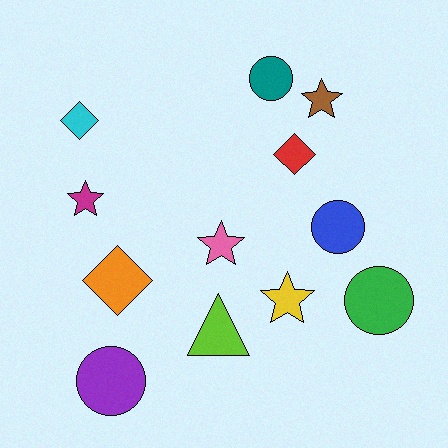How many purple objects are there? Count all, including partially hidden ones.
There is 1 purple object.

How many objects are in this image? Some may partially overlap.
There are 12 objects.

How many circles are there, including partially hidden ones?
There are 4 circles.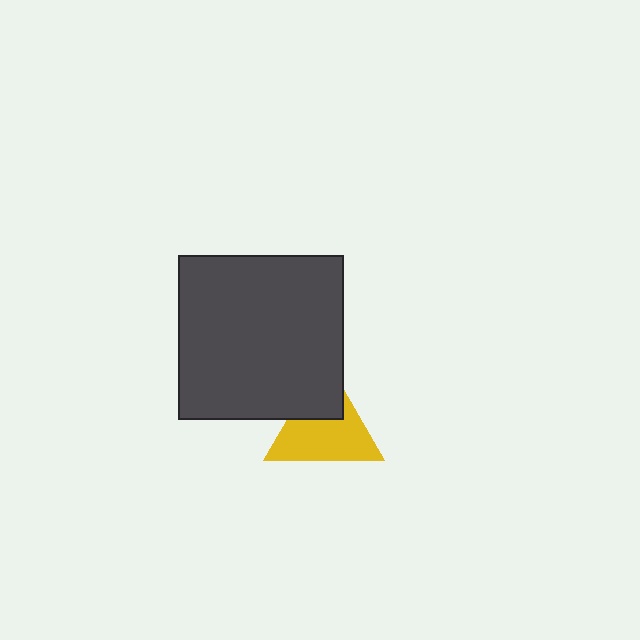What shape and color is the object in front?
The object in front is a dark gray square.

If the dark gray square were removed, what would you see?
You would see the complete yellow triangle.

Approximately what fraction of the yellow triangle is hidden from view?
Roughly 32% of the yellow triangle is hidden behind the dark gray square.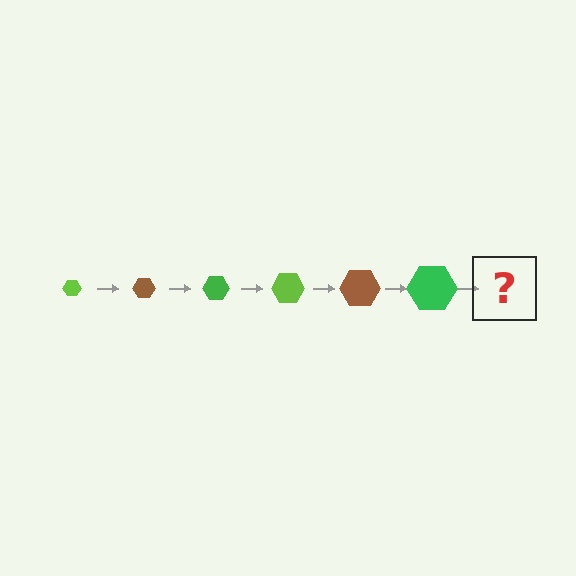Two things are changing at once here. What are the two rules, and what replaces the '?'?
The two rules are that the hexagon grows larger each step and the color cycles through lime, brown, and green. The '?' should be a lime hexagon, larger than the previous one.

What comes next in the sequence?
The next element should be a lime hexagon, larger than the previous one.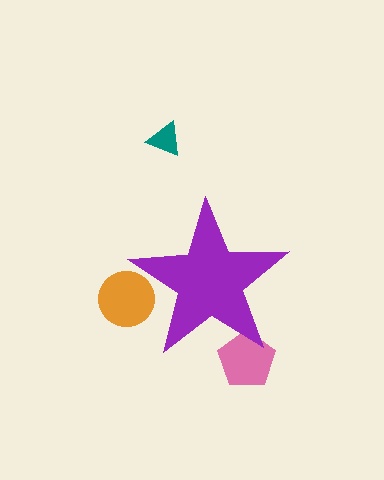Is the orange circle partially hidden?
Yes, the orange circle is partially hidden behind the purple star.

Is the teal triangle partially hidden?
No, the teal triangle is fully visible.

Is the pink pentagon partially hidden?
Yes, the pink pentagon is partially hidden behind the purple star.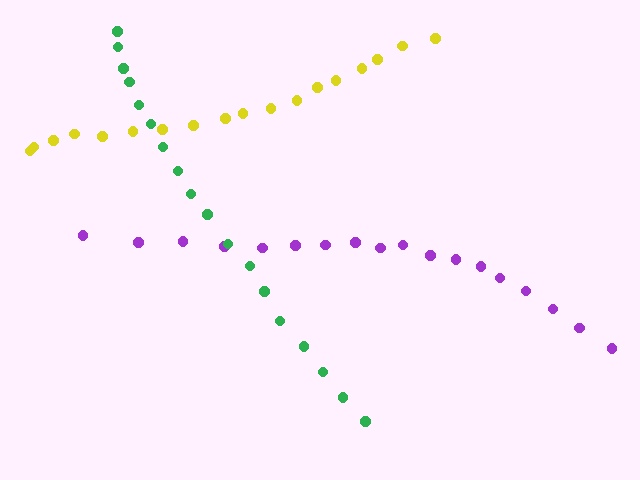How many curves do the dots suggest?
There are 3 distinct paths.